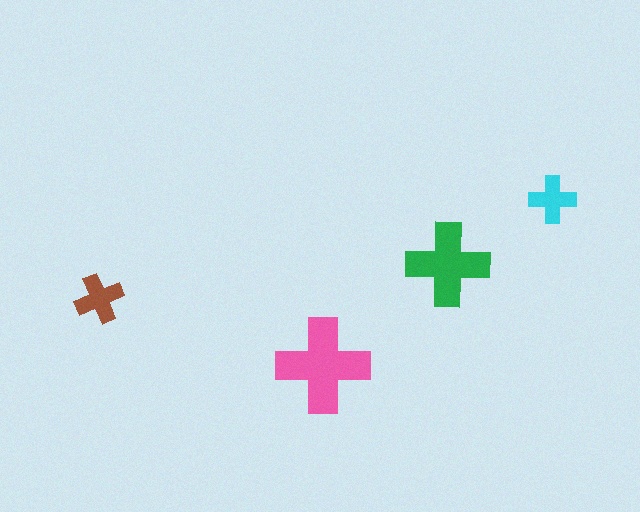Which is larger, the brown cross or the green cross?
The green one.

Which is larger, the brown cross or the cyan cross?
The brown one.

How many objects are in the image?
There are 4 objects in the image.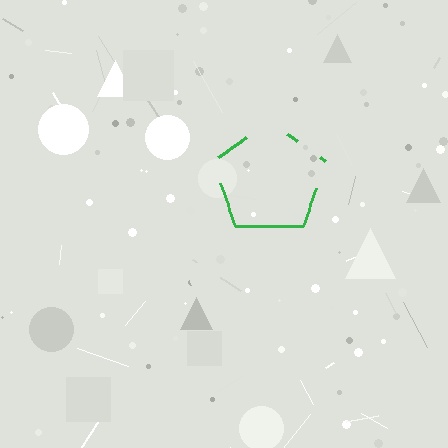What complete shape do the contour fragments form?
The contour fragments form a pentagon.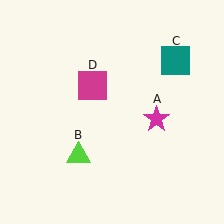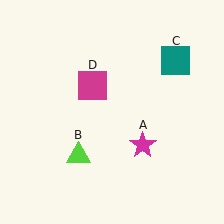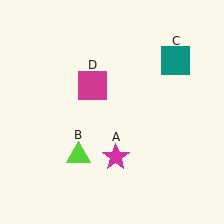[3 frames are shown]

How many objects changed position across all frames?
1 object changed position: magenta star (object A).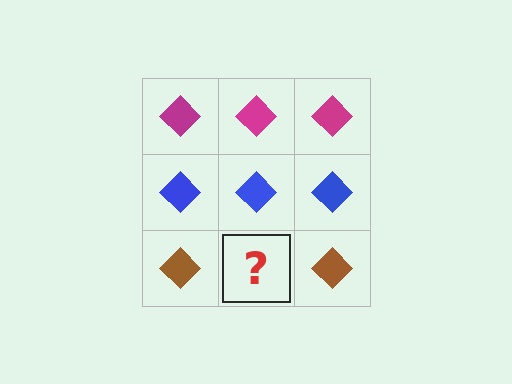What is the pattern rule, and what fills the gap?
The rule is that each row has a consistent color. The gap should be filled with a brown diamond.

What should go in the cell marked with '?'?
The missing cell should contain a brown diamond.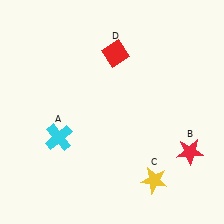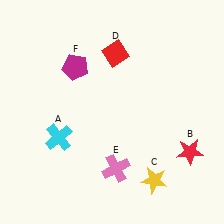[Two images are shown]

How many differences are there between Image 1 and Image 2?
There are 2 differences between the two images.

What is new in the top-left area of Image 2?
A magenta pentagon (F) was added in the top-left area of Image 2.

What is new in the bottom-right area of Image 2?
A pink cross (E) was added in the bottom-right area of Image 2.